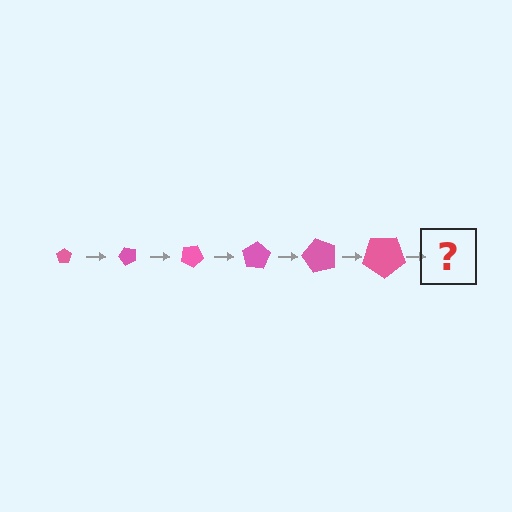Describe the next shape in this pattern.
It should be a pentagon, larger than the previous one and rotated 300 degrees from the start.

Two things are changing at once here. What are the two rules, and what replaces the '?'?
The two rules are that the pentagon grows larger each step and it rotates 50 degrees each step. The '?' should be a pentagon, larger than the previous one and rotated 300 degrees from the start.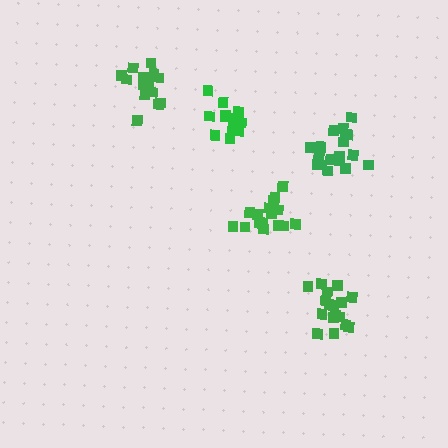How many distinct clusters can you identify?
There are 5 distinct clusters.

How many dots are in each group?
Group 1: 15 dots, Group 2: 18 dots, Group 3: 17 dots, Group 4: 16 dots, Group 5: 16 dots (82 total).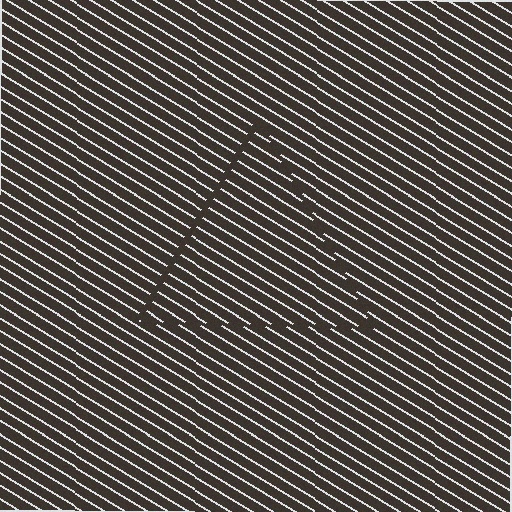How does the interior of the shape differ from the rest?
The interior of the shape contains the same grating, shifted by half a period — the contour is defined by the phase discontinuity where line-ends from the inner and outer gratings abut.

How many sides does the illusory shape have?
3 sides — the line-ends trace a triangle.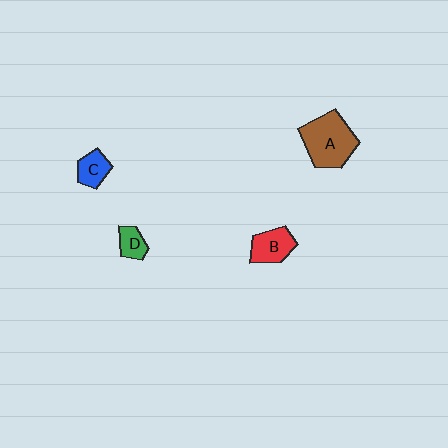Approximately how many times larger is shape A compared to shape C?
Approximately 2.4 times.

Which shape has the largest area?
Shape A (brown).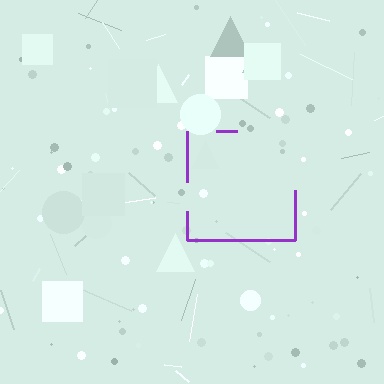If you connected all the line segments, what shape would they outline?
They would outline a square.